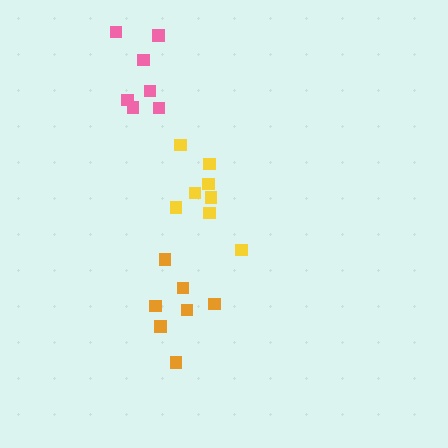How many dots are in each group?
Group 1: 7 dots, Group 2: 8 dots, Group 3: 7 dots (22 total).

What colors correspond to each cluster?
The clusters are colored: pink, yellow, orange.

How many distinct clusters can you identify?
There are 3 distinct clusters.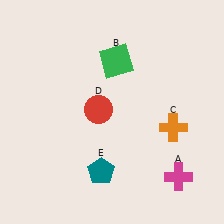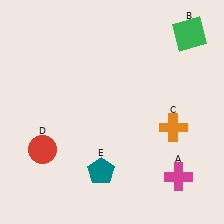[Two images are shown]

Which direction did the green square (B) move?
The green square (B) moved right.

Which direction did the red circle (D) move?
The red circle (D) moved left.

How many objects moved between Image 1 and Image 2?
2 objects moved between the two images.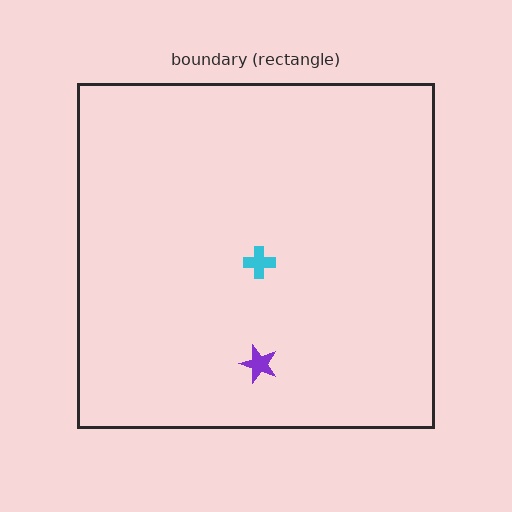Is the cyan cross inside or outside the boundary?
Inside.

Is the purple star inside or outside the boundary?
Inside.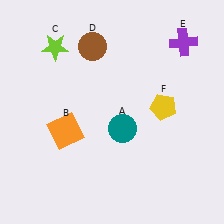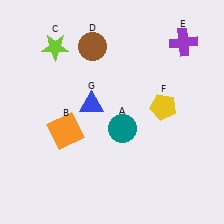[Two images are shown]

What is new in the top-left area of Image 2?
A blue triangle (G) was added in the top-left area of Image 2.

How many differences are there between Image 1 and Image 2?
There is 1 difference between the two images.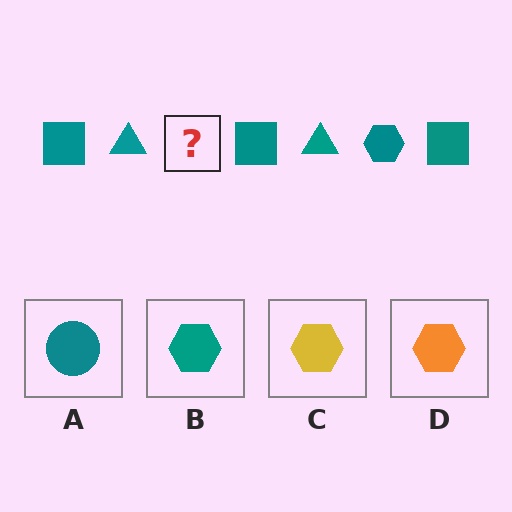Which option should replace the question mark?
Option B.